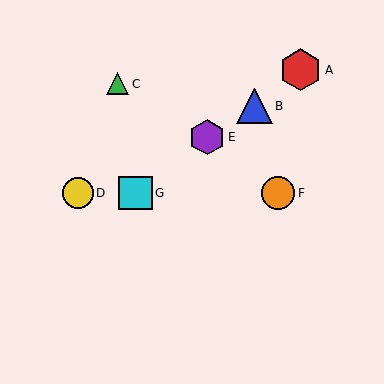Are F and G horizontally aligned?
Yes, both are at y≈193.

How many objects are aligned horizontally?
3 objects (D, F, G) are aligned horizontally.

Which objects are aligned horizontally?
Objects D, F, G are aligned horizontally.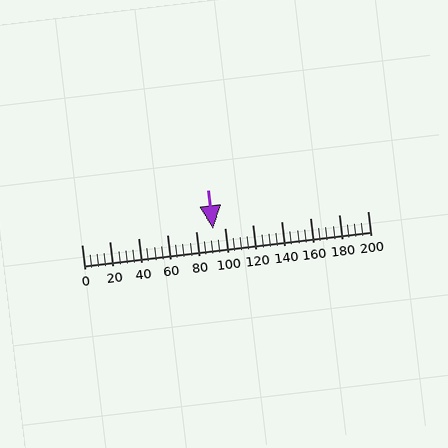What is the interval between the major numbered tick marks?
The major tick marks are spaced 20 units apart.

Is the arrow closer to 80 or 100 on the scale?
The arrow is closer to 100.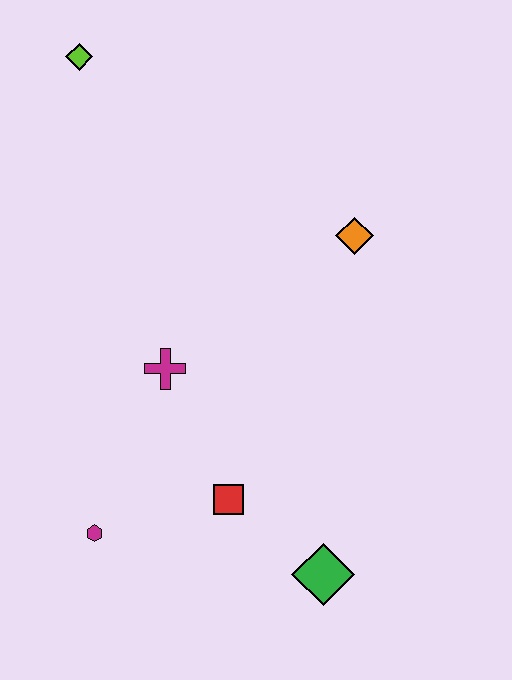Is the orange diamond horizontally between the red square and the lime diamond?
No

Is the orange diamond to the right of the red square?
Yes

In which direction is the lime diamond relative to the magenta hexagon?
The lime diamond is above the magenta hexagon.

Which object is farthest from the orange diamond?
The magenta hexagon is farthest from the orange diamond.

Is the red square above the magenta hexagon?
Yes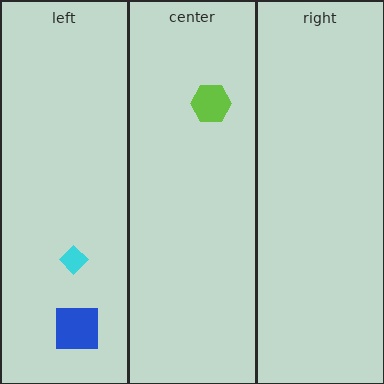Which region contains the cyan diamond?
The left region.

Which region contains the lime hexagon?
The center region.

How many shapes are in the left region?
2.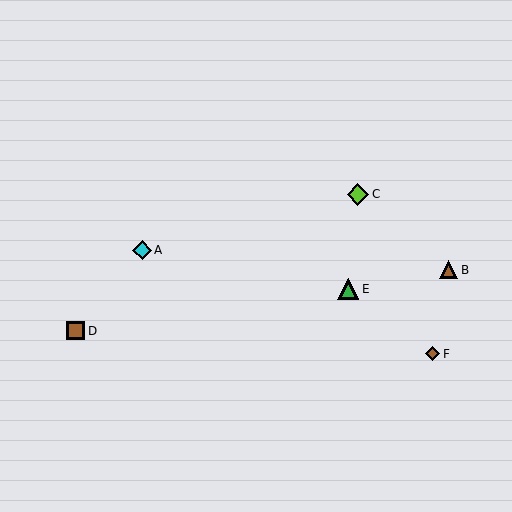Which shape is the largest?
The lime diamond (labeled C) is the largest.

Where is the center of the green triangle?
The center of the green triangle is at (348, 289).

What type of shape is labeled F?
Shape F is a brown diamond.